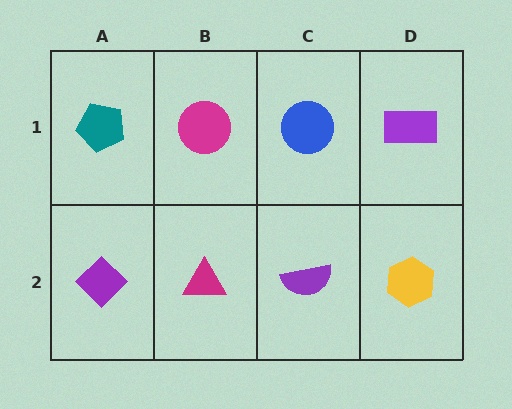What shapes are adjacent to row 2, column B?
A magenta circle (row 1, column B), a purple diamond (row 2, column A), a purple semicircle (row 2, column C).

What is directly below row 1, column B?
A magenta triangle.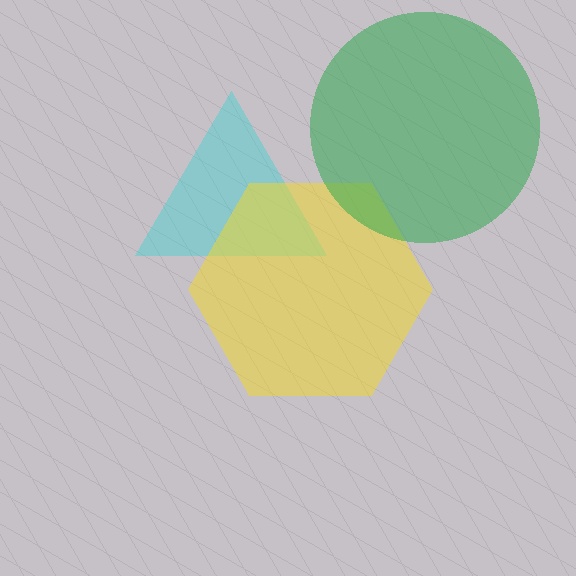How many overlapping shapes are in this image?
There are 3 overlapping shapes in the image.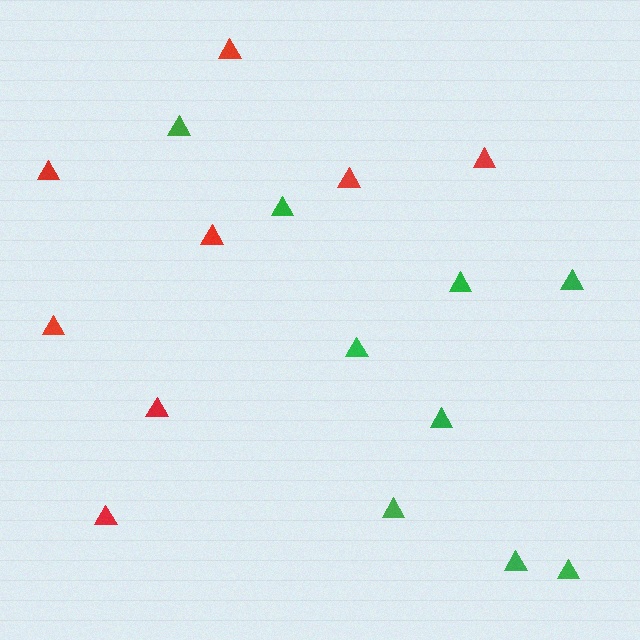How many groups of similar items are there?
There are 2 groups: one group of red triangles (8) and one group of green triangles (9).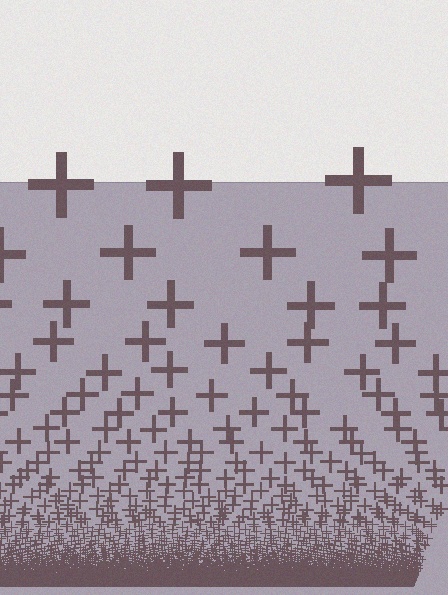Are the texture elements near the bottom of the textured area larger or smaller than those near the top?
Smaller. The gradient is inverted — elements near the bottom are smaller and denser.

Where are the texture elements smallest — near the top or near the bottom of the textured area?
Near the bottom.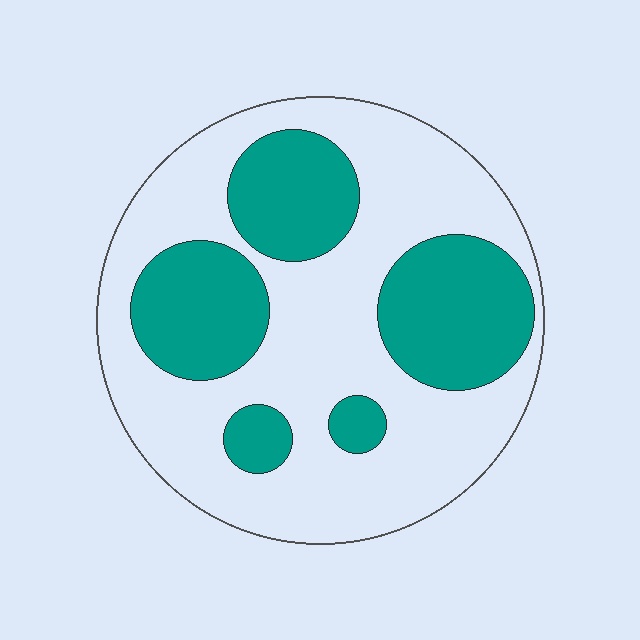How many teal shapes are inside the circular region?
5.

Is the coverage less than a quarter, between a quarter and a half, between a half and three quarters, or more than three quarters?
Between a quarter and a half.